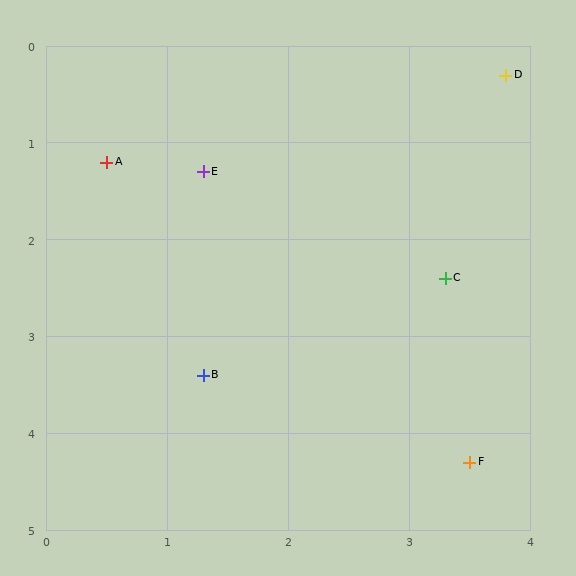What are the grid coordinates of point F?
Point F is at approximately (3.5, 4.3).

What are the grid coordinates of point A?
Point A is at approximately (0.5, 1.2).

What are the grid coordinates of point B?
Point B is at approximately (1.3, 3.4).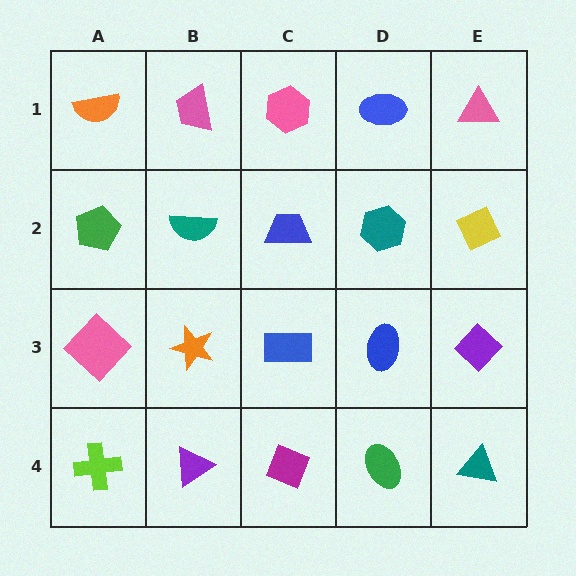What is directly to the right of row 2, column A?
A teal semicircle.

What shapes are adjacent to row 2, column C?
A pink hexagon (row 1, column C), a blue rectangle (row 3, column C), a teal semicircle (row 2, column B), a teal hexagon (row 2, column D).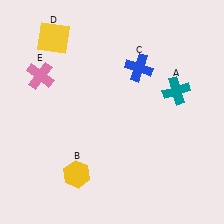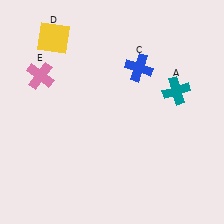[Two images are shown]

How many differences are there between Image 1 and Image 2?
There is 1 difference between the two images.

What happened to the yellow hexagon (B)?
The yellow hexagon (B) was removed in Image 2. It was in the bottom-left area of Image 1.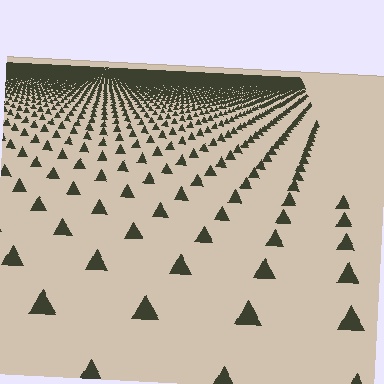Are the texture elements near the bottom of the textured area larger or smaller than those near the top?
Larger. Near the bottom, elements are closer to the viewer and appear at a bigger on-screen size.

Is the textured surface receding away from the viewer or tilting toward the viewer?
The surface is receding away from the viewer. Texture elements get smaller and denser toward the top.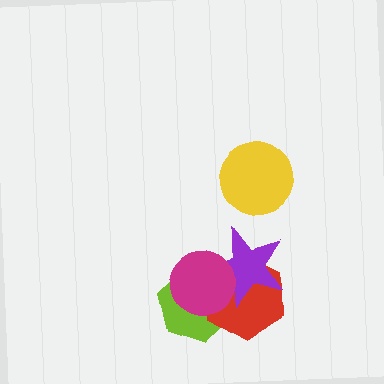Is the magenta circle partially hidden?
No, no other shape covers it.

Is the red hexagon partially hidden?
Yes, it is partially covered by another shape.